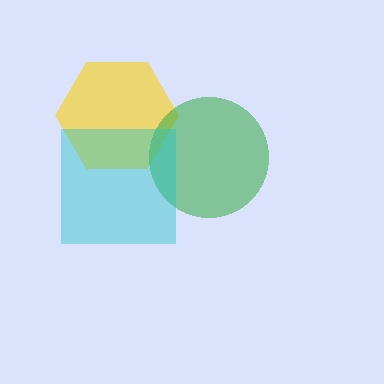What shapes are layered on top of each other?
The layered shapes are: a yellow hexagon, a green circle, a cyan square.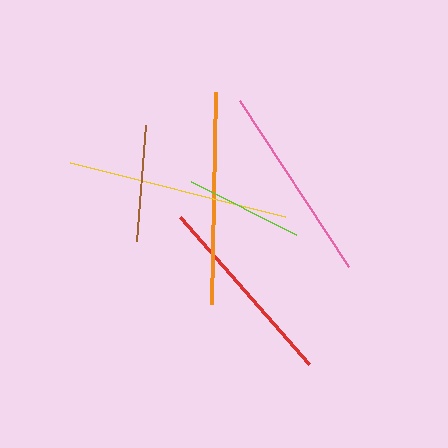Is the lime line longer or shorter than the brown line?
The lime line is longer than the brown line.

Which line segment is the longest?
The yellow line is the longest at approximately 222 pixels.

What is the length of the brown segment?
The brown segment is approximately 116 pixels long.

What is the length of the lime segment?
The lime segment is approximately 117 pixels long.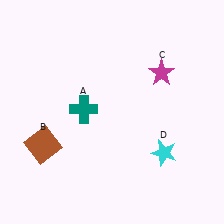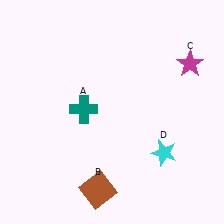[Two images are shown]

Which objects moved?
The objects that moved are: the brown square (B), the magenta star (C).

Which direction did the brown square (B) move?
The brown square (B) moved right.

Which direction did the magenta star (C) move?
The magenta star (C) moved right.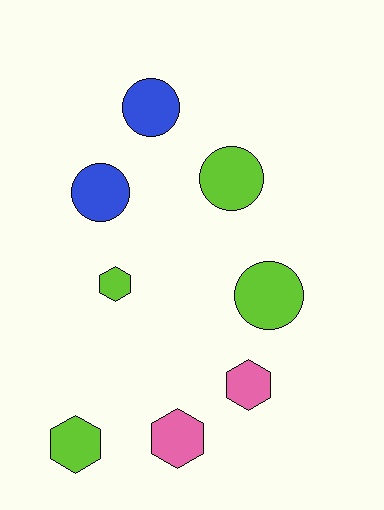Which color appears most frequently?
Lime, with 4 objects.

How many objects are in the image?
There are 8 objects.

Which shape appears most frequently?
Hexagon, with 4 objects.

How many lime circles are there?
There are 2 lime circles.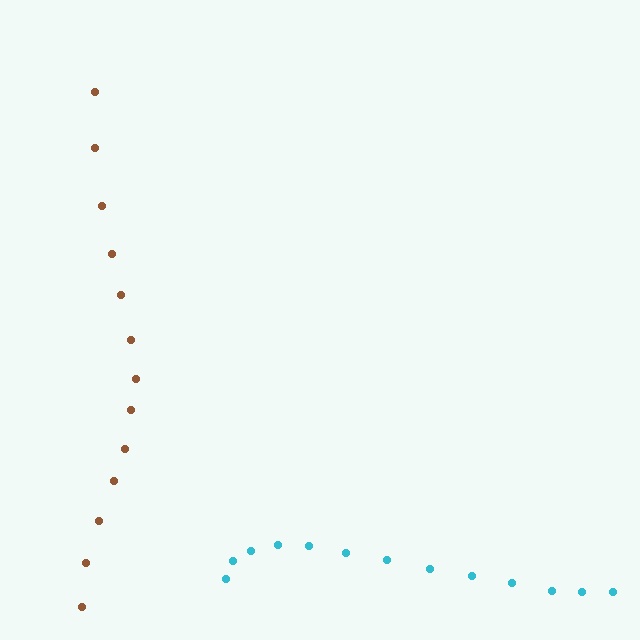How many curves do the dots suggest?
There are 2 distinct paths.